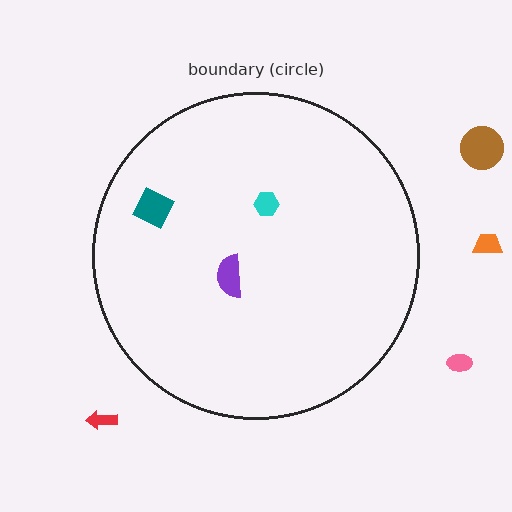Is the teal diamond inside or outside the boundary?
Inside.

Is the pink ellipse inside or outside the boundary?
Outside.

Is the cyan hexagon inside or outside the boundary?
Inside.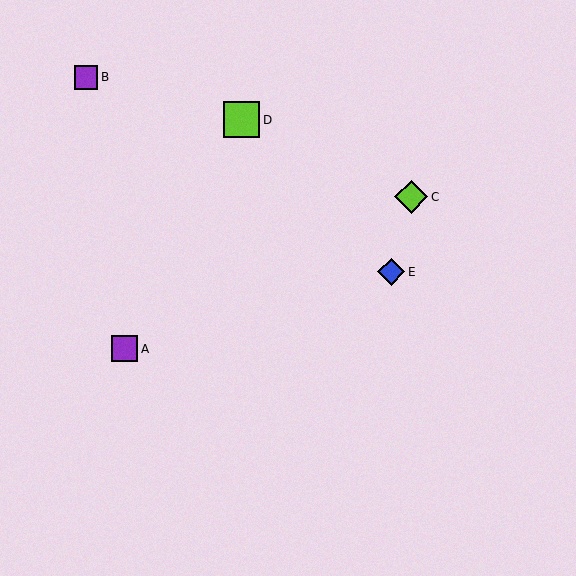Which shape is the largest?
The lime square (labeled D) is the largest.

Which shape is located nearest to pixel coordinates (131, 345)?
The purple square (labeled A) at (124, 349) is nearest to that location.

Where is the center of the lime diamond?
The center of the lime diamond is at (411, 197).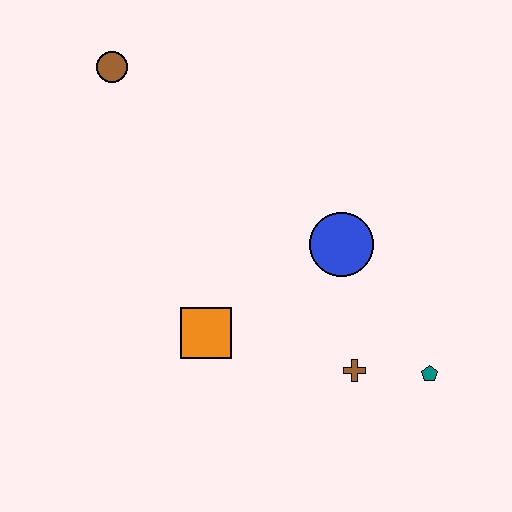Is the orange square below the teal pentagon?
No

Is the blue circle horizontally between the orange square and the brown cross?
Yes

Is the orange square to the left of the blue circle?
Yes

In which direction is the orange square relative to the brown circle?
The orange square is below the brown circle.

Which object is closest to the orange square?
The brown cross is closest to the orange square.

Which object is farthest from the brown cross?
The brown circle is farthest from the brown cross.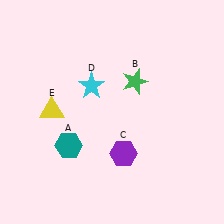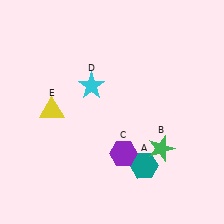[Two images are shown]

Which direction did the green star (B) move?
The green star (B) moved down.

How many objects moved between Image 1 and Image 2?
2 objects moved between the two images.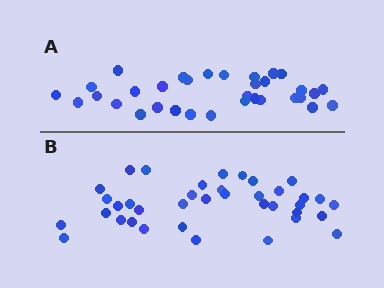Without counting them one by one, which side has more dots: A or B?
Region B (the bottom region) has more dots.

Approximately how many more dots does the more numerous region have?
Region B has about 5 more dots than region A.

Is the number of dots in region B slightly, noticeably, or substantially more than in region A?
Region B has only slightly more — the two regions are fairly close. The ratio is roughly 1.2 to 1.